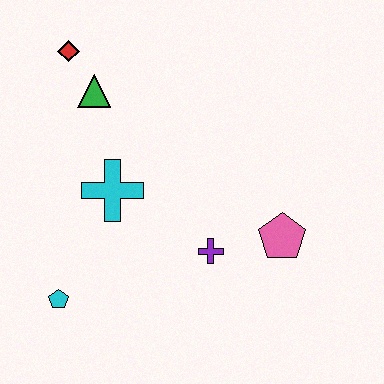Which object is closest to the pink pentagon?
The purple cross is closest to the pink pentagon.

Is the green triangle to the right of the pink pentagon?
No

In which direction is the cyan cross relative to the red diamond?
The cyan cross is below the red diamond.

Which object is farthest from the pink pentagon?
The red diamond is farthest from the pink pentagon.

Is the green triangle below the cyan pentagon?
No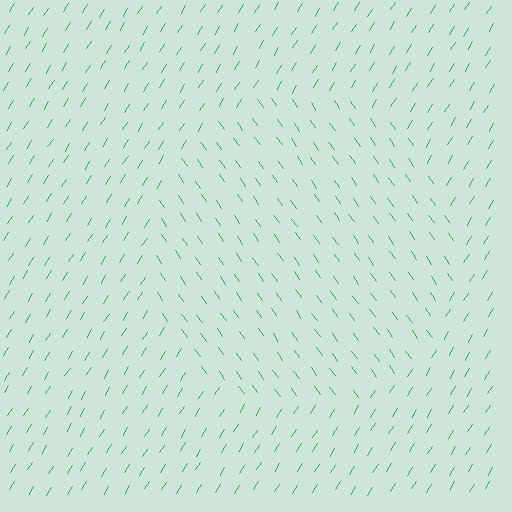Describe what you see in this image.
The image is filled with small green line segments. A circle region in the image has lines oriented differently from the surrounding lines, creating a visible texture boundary.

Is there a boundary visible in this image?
Yes, there is a texture boundary formed by a change in line orientation.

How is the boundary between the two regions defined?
The boundary is defined purely by a change in line orientation (approximately 67 degrees difference). All lines are the same color and thickness.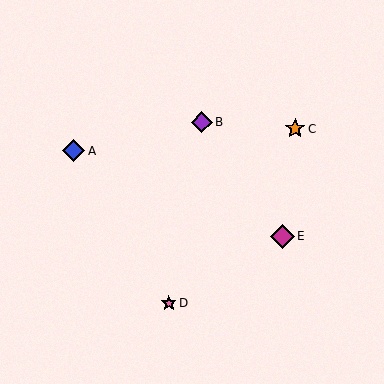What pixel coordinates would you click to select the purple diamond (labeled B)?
Click at (202, 122) to select the purple diamond B.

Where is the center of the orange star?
The center of the orange star is at (295, 129).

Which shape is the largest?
The magenta diamond (labeled E) is the largest.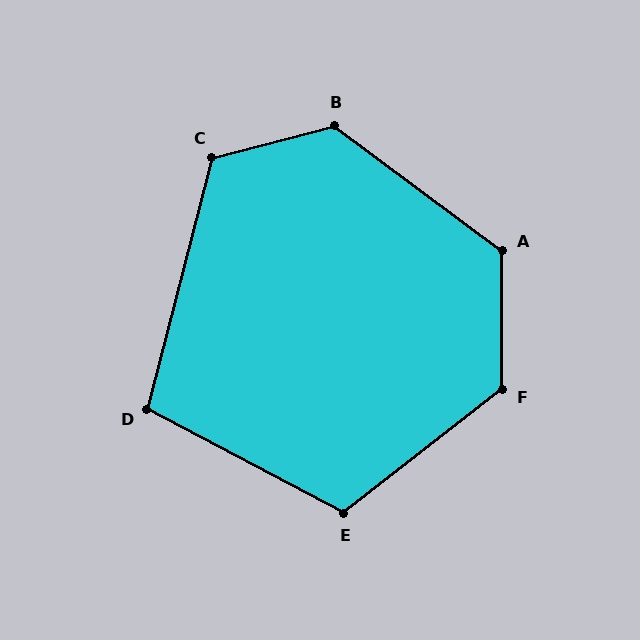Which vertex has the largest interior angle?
B, at approximately 129 degrees.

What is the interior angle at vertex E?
Approximately 114 degrees (obtuse).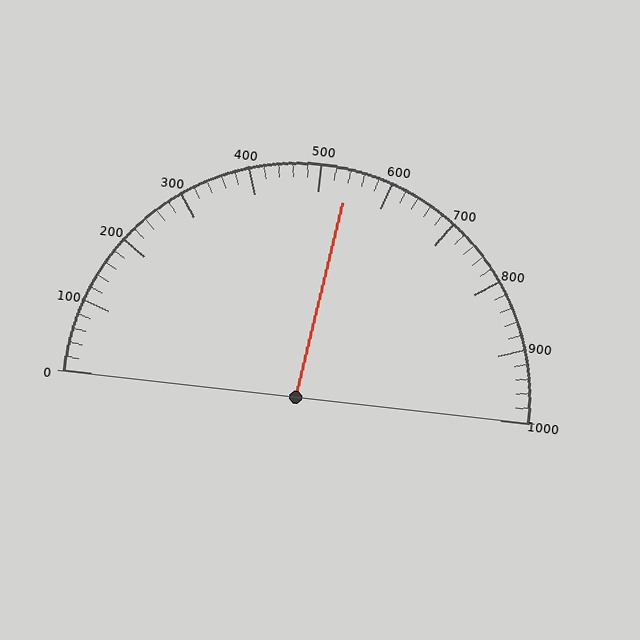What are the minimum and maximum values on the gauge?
The gauge ranges from 0 to 1000.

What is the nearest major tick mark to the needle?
The nearest major tick mark is 500.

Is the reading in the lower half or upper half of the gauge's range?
The reading is in the upper half of the range (0 to 1000).